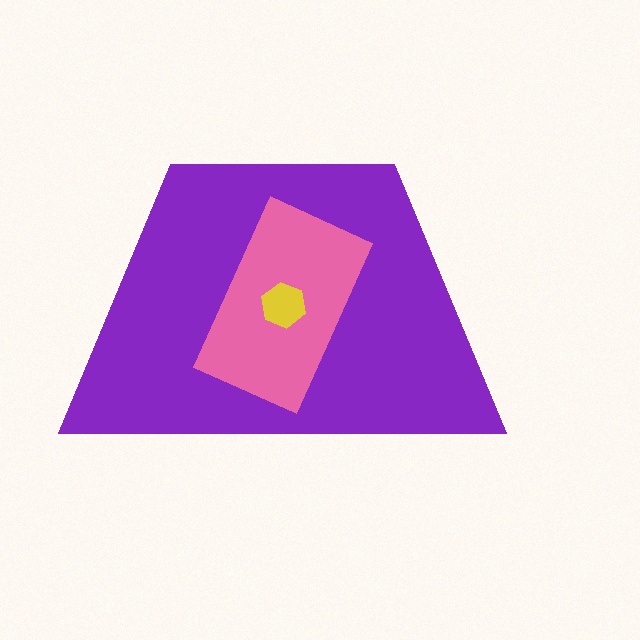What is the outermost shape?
The purple trapezoid.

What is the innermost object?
The yellow hexagon.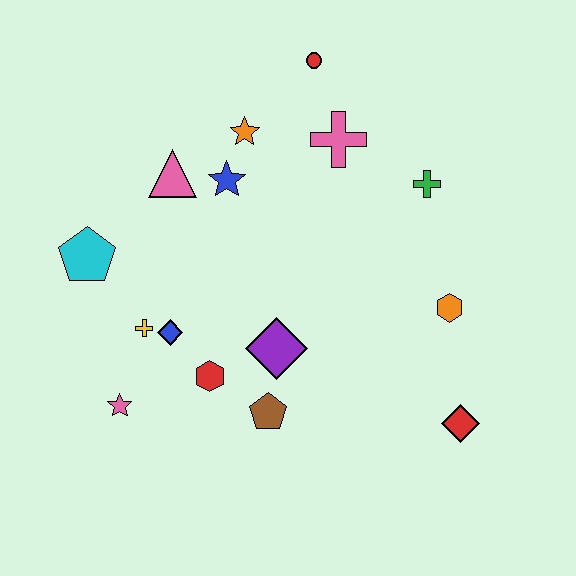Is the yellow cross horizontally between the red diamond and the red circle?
No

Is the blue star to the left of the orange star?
Yes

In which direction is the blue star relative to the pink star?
The blue star is above the pink star.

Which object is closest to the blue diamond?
The yellow cross is closest to the blue diamond.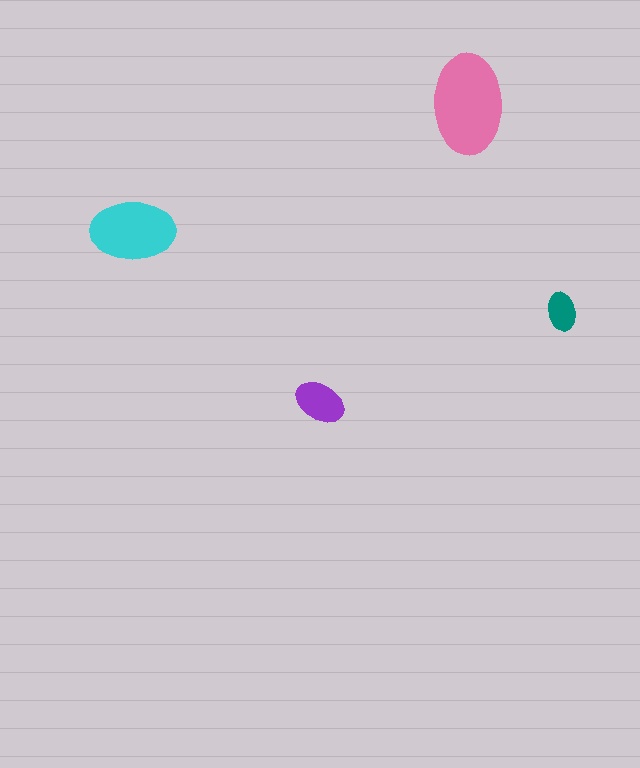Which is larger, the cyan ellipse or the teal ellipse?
The cyan one.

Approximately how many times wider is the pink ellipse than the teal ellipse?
About 2.5 times wider.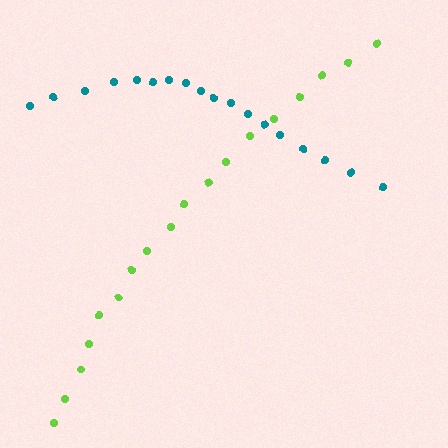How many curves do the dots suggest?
There are 2 distinct paths.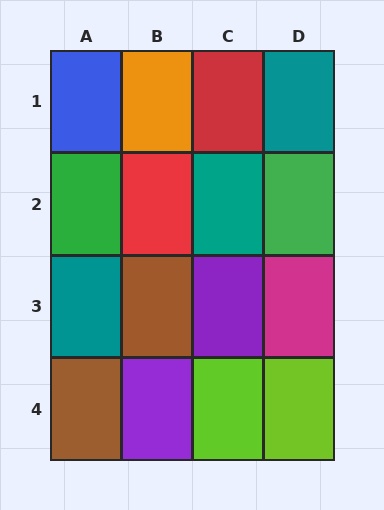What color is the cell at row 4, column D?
Lime.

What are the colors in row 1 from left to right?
Blue, orange, red, teal.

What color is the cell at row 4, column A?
Brown.